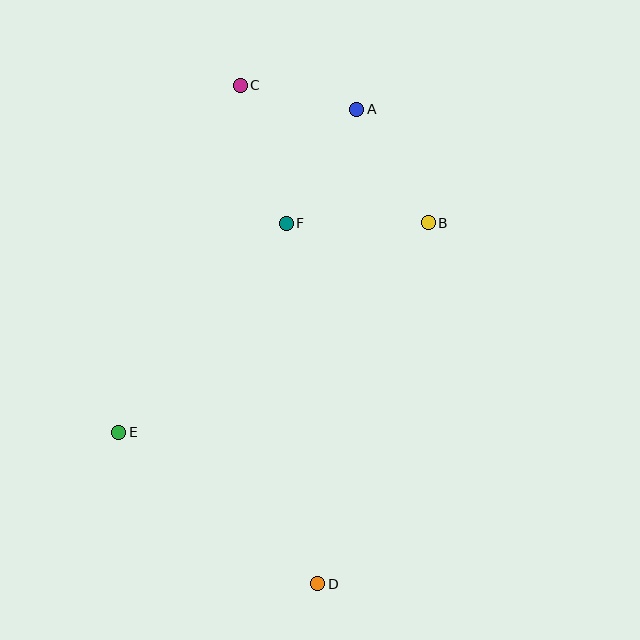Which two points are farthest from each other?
Points C and D are farthest from each other.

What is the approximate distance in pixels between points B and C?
The distance between B and C is approximately 233 pixels.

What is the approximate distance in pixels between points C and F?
The distance between C and F is approximately 145 pixels.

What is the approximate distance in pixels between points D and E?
The distance between D and E is approximately 250 pixels.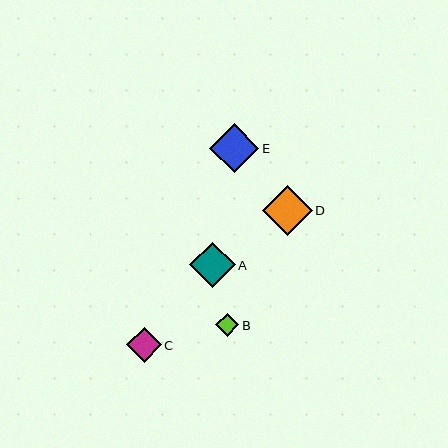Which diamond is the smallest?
Diamond B is the smallest with a size of approximately 23 pixels.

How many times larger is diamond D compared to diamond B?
Diamond D is approximately 2.2 times the size of diamond B.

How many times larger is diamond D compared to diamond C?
Diamond D is approximately 1.5 times the size of diamond C.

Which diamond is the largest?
Diamond D is the largest with a size of approximately 50 pixels.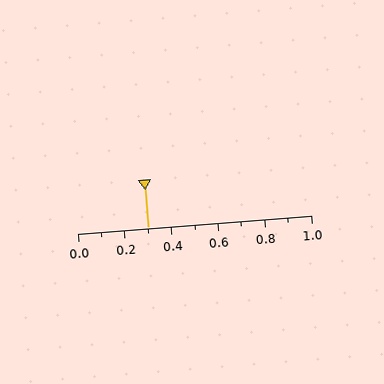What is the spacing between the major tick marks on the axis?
The major ticks are spaced 0.2 apart.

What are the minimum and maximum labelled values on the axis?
The axis runs from 0.0 to 1.0.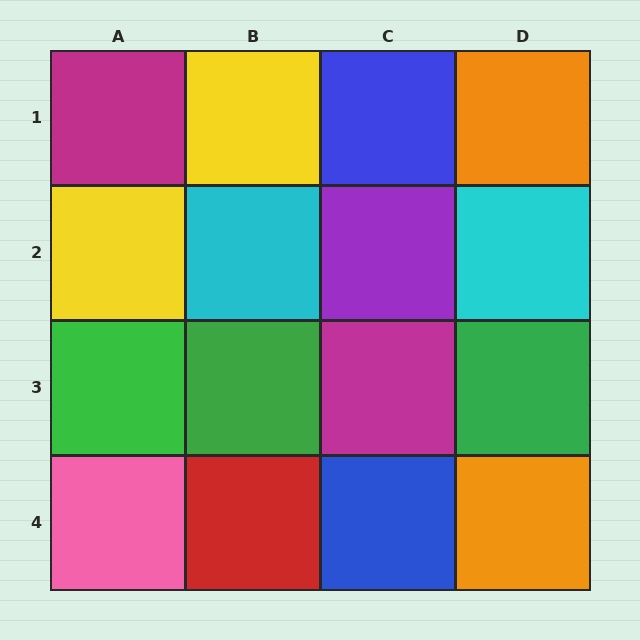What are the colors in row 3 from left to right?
Green, green, magenta, green.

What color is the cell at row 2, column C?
Purple.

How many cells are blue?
2 cells are blue.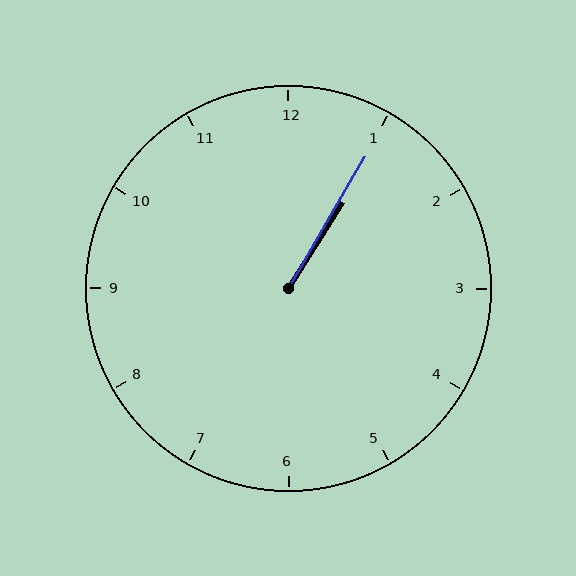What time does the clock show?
1:05.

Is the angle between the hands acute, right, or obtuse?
It is acute.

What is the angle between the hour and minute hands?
Approximately 2 degrees.